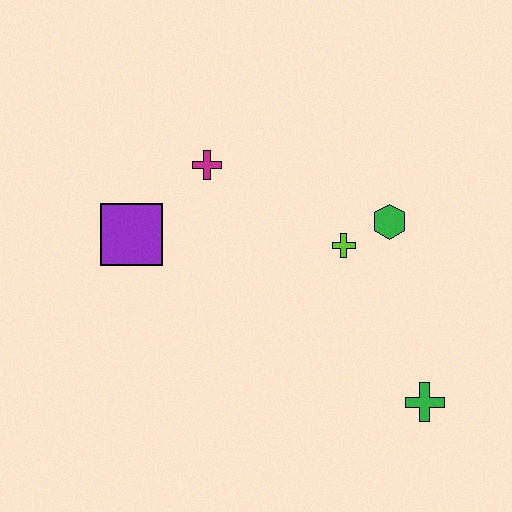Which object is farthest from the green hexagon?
The purple square is farthest from the green hexagon.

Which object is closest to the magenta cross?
The purple square is closest to the magenta cross.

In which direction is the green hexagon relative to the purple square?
The green hexagon is to the right of the purple square.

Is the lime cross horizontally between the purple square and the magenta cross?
No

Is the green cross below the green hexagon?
Yes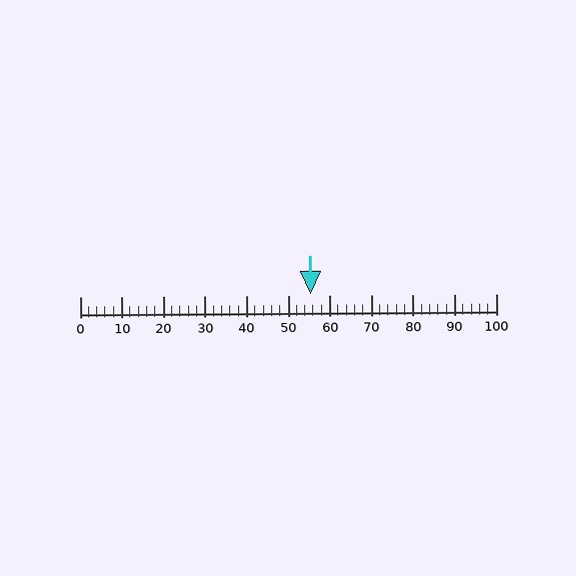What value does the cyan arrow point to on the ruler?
The cyan arrow points to approximately 55.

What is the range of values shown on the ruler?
The ruler shows values from 0 to 100.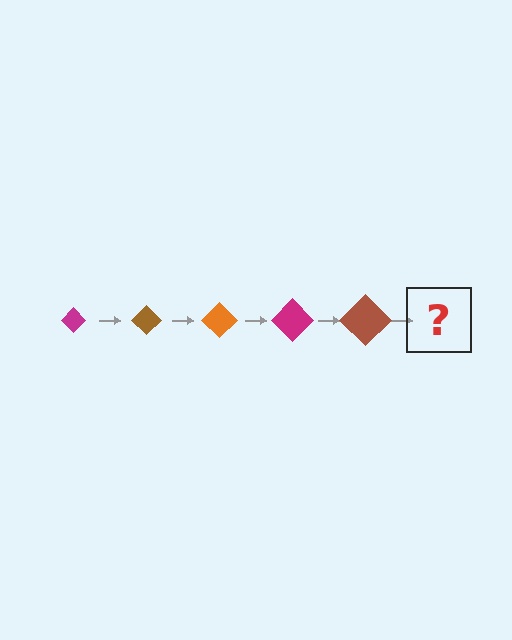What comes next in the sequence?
The next element should be an orange diamond, larger than the previous one.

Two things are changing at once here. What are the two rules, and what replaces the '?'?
The two rules are that the diamond grows larger each step and the color cycles through magenta, brown, and orange. The '?' should be an orange diamond, larger than the previous one.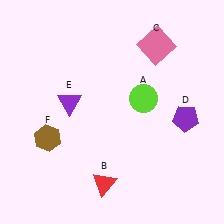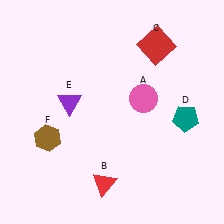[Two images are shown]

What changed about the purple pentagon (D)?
In Image 1, D is purple. In Image 2, it changed to teal.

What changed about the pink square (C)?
In Image 1, C is pink. In Image 2, it changed to red.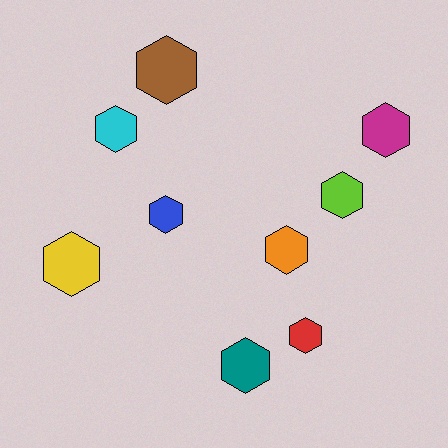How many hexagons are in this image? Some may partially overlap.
There are 9 hexagons.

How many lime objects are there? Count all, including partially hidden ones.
There is 1 lime object.